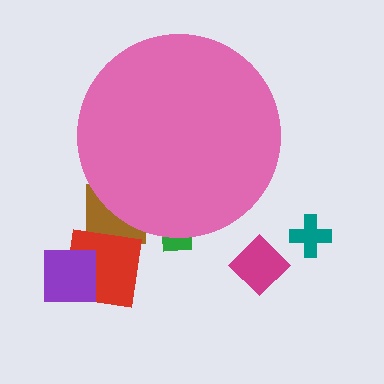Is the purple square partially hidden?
No, the purple square is fully visible.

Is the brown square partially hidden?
Yes, the brown square is partially hidden behind the pink circle.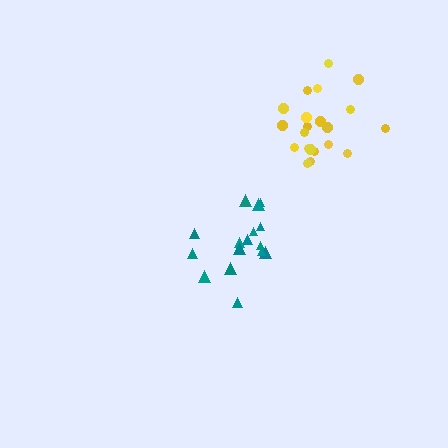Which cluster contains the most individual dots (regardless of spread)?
Yellow (21).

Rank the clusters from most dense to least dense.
yellow, teal.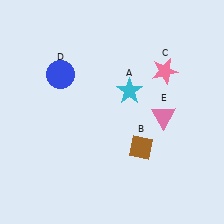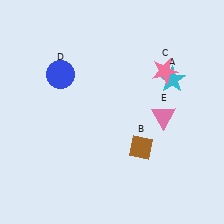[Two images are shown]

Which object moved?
The cyan star (A) moved right.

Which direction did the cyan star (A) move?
The cyan star (A) moved right.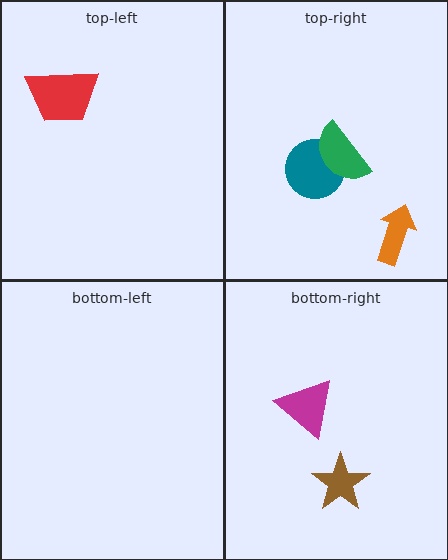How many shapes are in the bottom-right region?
2.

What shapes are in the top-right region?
The orange arrow, the teal circle, the green semicircle.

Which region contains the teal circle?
The top-right region.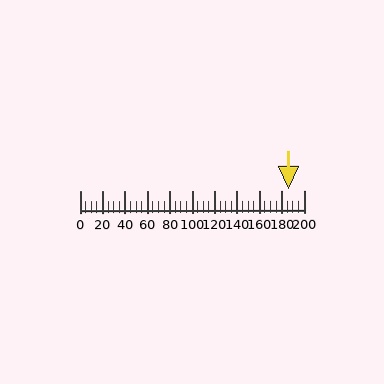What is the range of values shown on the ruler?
The ruler shows values from 0 to 200.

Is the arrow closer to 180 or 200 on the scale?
The arrow is closer to 180.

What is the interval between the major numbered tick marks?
The major tick marks are spaced 20 units apart.